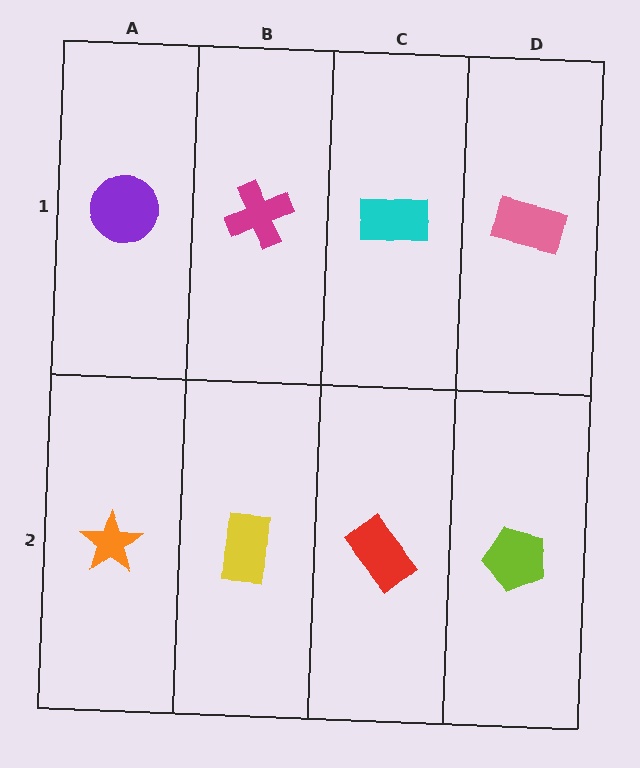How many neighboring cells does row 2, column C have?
3.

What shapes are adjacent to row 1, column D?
A lime pentagon (row 2, column D), a cyan rectangle (row 1, column C).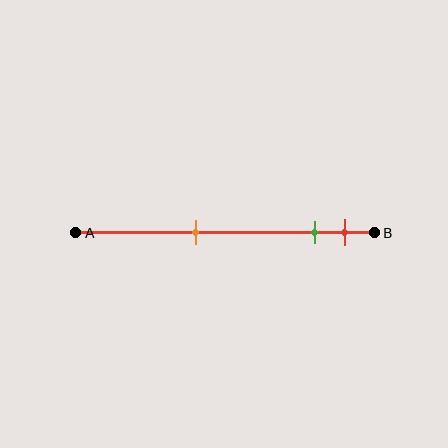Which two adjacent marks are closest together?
The green and red marks are the closest adjacent pair.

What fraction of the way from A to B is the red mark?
The red mark is approximately 90% (0.9) of the way from A to B.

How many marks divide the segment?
There are 3 marks dividing the segment.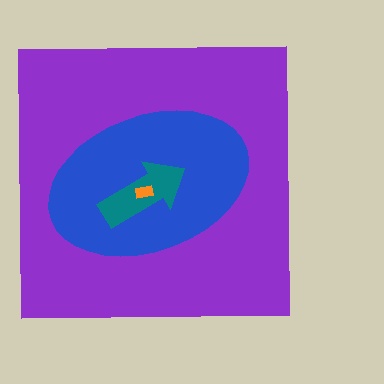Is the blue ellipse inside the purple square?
Yes.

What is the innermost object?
The orange rectangle.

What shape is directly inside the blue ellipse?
The teal arrow.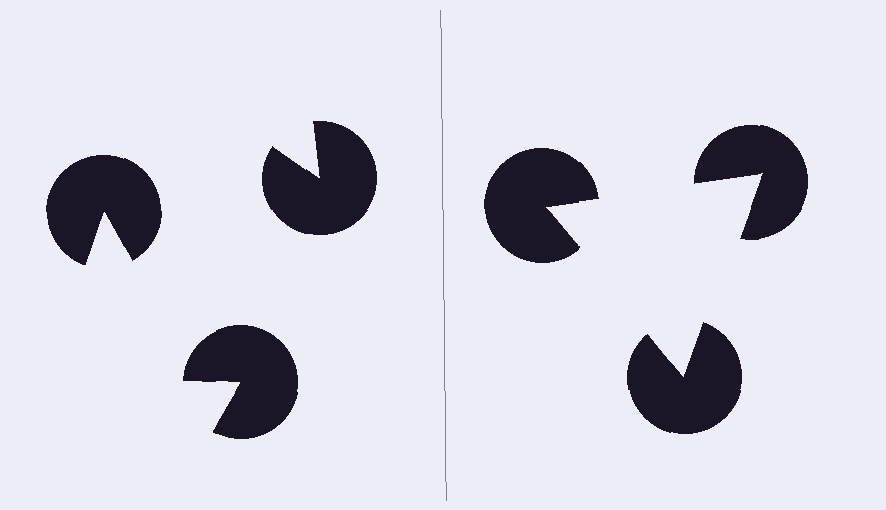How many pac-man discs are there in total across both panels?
6 — 3 on each side.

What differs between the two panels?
The pac-man discs are positioned identically on both sides; only the wedge orientations differ. On the right they align to a triangle; on the left they are misaligned.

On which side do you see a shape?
An illusory triangle appears on the right side. On the left side the wedge cuts are rotated, so no coherent shape forms.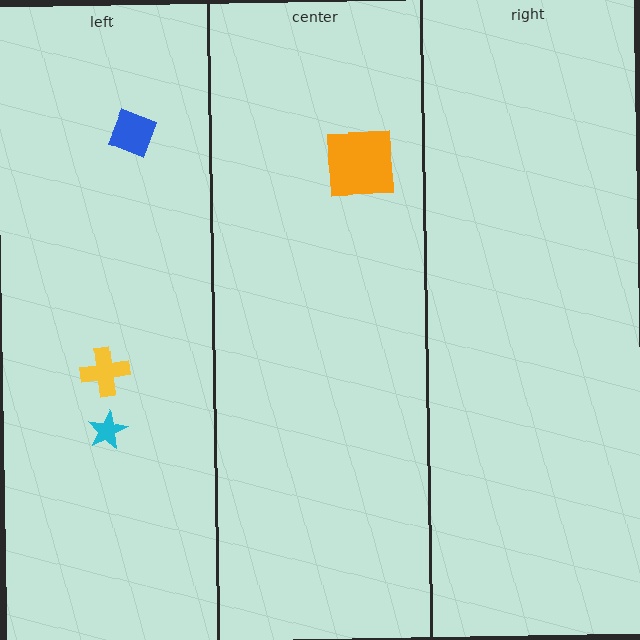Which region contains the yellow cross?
The left region.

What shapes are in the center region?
The orange square.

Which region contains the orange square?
The center region.